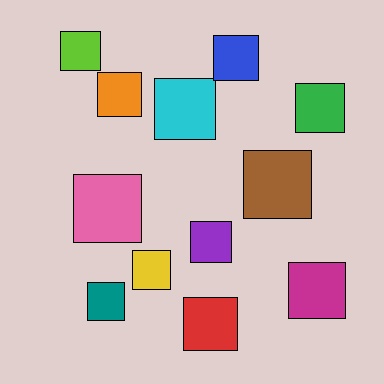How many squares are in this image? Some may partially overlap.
There are 12 squares.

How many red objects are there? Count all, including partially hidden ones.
There is 1 red object.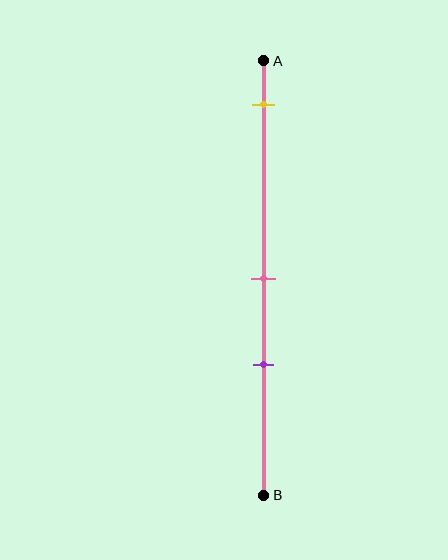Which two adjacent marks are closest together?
The pink and purple marks are the closest adjacent pair.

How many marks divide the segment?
There are 3 marks dividing the segment.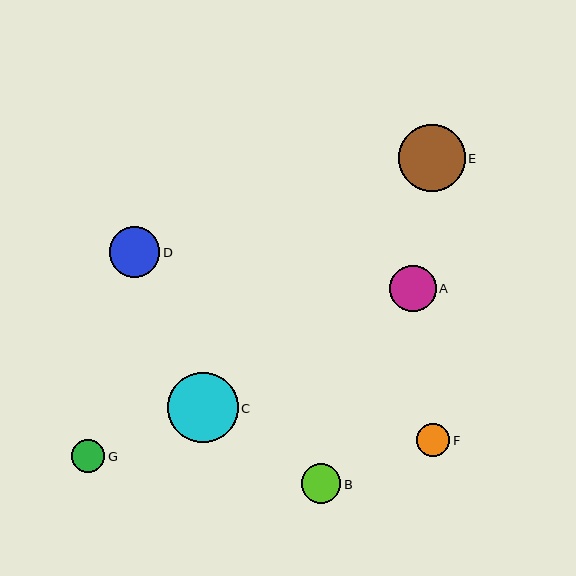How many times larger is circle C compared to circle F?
Circle C is approximately 2.1 times the size of circle F.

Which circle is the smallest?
Circle F is the smallest with a size of approximately 33 pixels.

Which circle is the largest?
Circle C is the largest with a size of approximately 70 pixels.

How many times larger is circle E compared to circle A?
Circle E is approximately 1.4 times the size of circle A.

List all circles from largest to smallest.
From largest to smallest: C, E, D, A, B, G, F.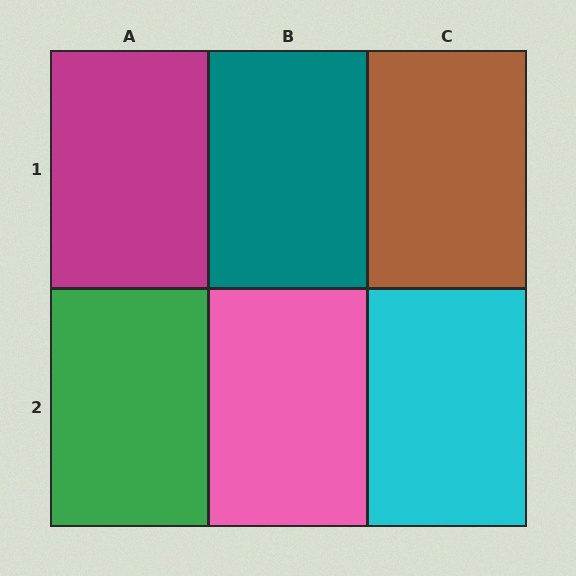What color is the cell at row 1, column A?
Magenta.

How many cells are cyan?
1 cell is cyan.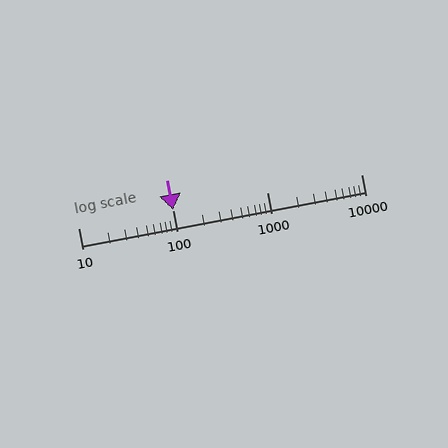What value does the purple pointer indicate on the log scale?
The pointer indicates approximately 100.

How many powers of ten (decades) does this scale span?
The scale spans 3 decades, from 10 to 10000.